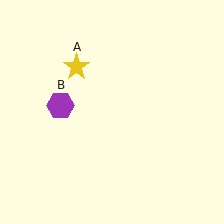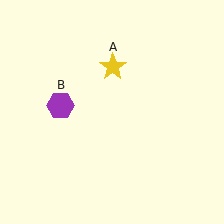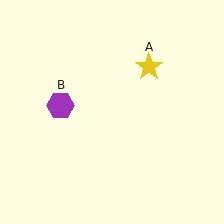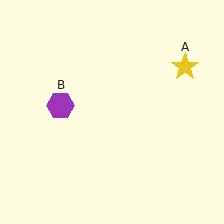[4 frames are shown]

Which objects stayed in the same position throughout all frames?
Purple hexagon (object B) remained stationary.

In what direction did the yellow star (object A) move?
The yellow star (object A) moved right.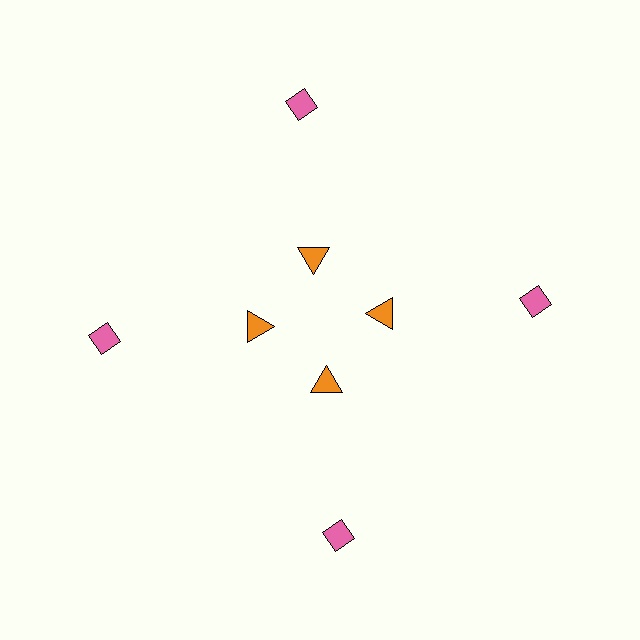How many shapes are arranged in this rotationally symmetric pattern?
There are 8 shapes, arranged in 4 groups of 2.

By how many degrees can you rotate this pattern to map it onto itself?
The pattern maps onto itself every 90 degrees of rotation.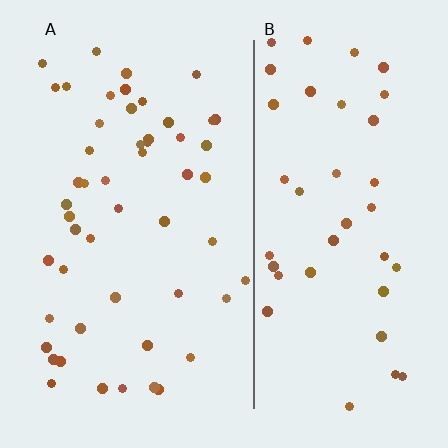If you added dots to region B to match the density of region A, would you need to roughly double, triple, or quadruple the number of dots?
Approximately double.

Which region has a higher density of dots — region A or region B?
A (the left).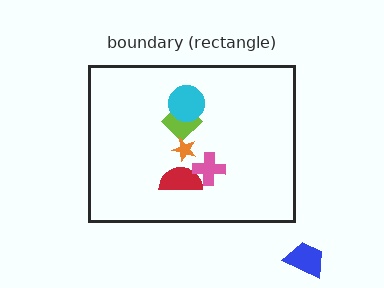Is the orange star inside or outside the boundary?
Inside.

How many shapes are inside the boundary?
5 inside, 1 outside.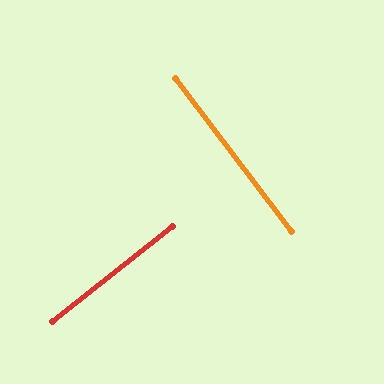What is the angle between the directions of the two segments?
Approximately 89 degrees.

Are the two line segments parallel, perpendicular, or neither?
Perpendicular — they meet at approximately 89°.